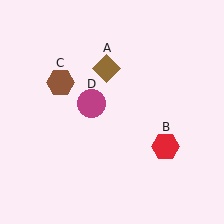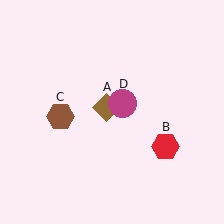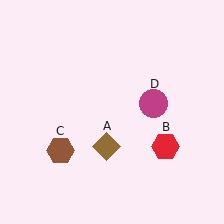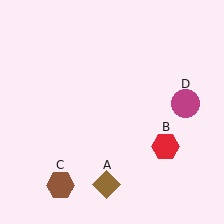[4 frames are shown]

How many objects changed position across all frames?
3 objects changed position: brown diamond (object A), brown hexagon (object C), magenta circle (object D).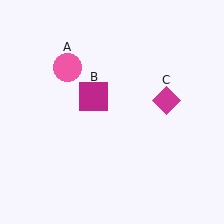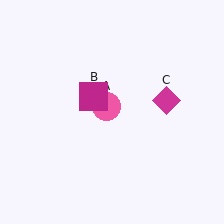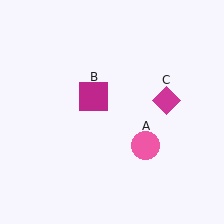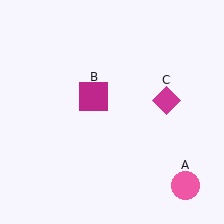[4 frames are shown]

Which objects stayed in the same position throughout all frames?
Magenta square (object B) and magenta diamond (object C) remained stationary.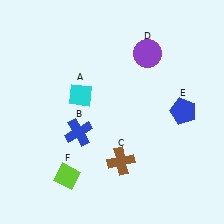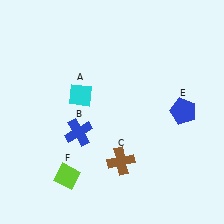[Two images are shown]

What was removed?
The purple circle (D) was removed in Image 2.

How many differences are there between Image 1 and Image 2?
There is 1 difference between the two images.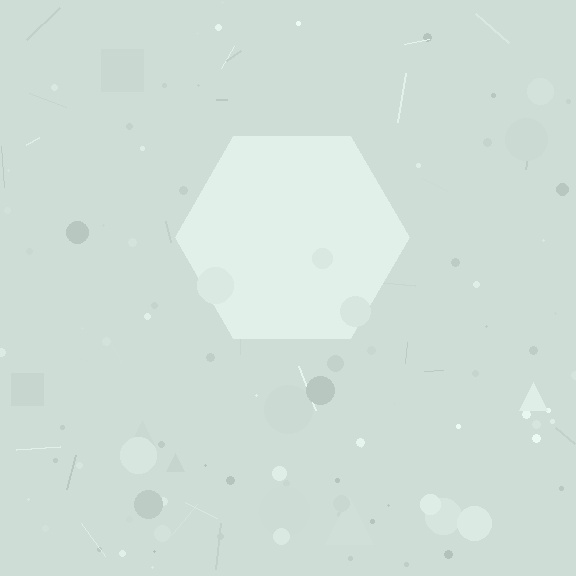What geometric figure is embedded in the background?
A hexagon is embedded in the background.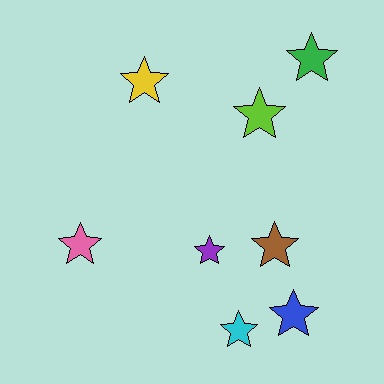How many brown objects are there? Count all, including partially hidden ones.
There is 1 brown object.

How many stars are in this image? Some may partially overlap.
There are 8 stars.